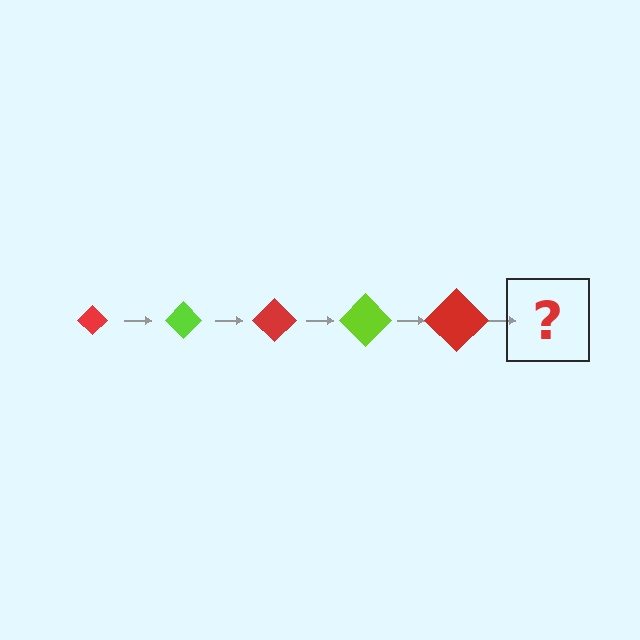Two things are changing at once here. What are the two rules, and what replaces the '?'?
The two rules are that the diamond grows larger each step and the color cycles through red and lime. The '?' should be a lime diamond, larger than the previous one.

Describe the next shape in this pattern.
It should be a lime diamond, larger than the previous one.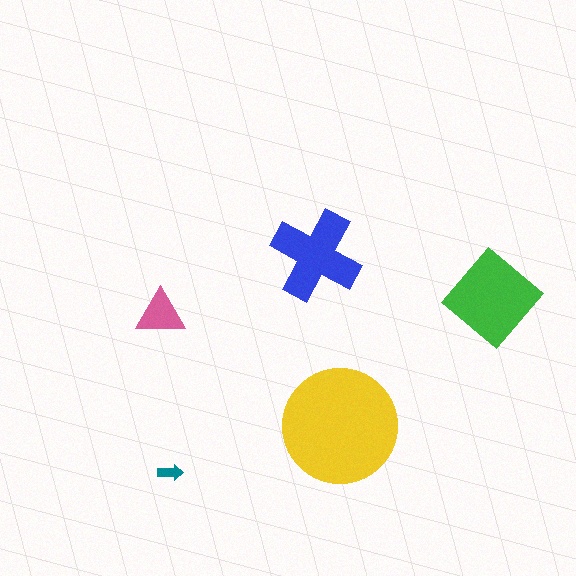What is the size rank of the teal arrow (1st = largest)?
5th.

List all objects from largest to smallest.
The yellow circle, the green diamond, the blue cross, the pink triangle, the teal arrow.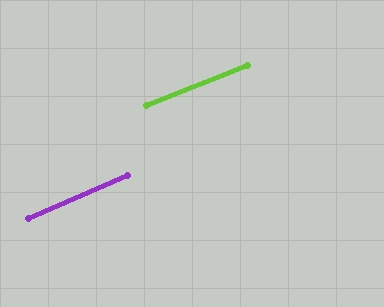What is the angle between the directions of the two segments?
Approximately 2 degrees.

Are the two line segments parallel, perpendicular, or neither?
Parallel — their directions differ by only 1.9°.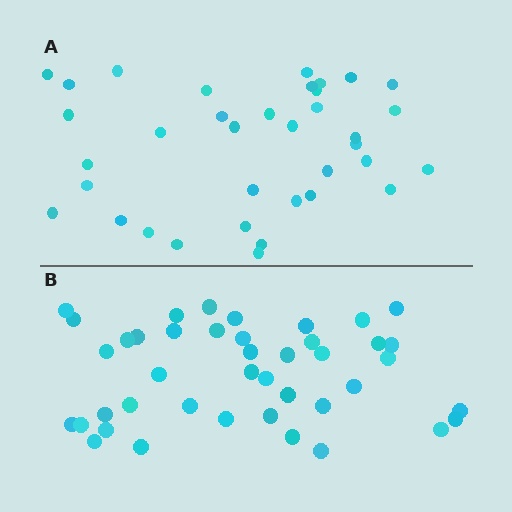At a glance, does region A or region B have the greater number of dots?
Region B (the bottom region) has more dots.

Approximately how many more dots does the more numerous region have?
Region B has about 6 more dots than region A.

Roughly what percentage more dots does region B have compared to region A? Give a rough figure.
About 15% more.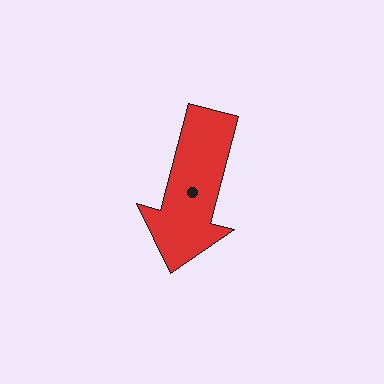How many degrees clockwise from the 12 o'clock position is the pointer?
Approximately 195 degrees.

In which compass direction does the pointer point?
South.